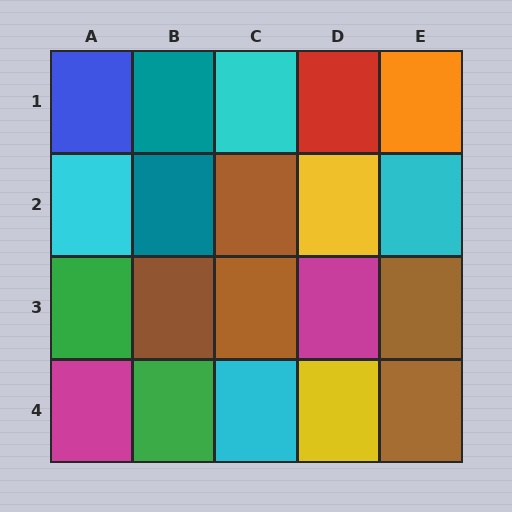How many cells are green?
2 cells are green.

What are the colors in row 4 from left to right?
Magenta, green, cyan, yellow, brown.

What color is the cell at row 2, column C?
Brown.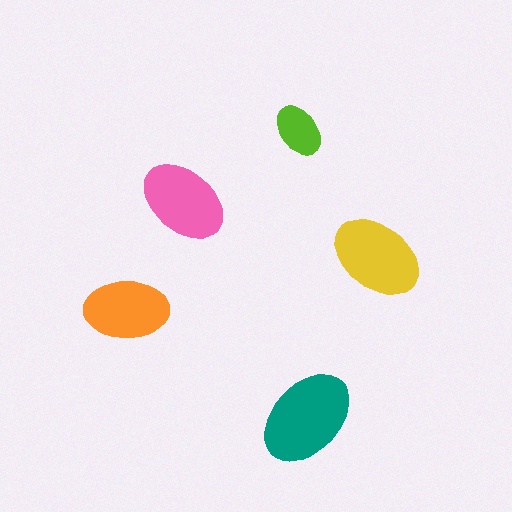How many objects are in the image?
There are 5 objects in the image.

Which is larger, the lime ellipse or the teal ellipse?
The teal one.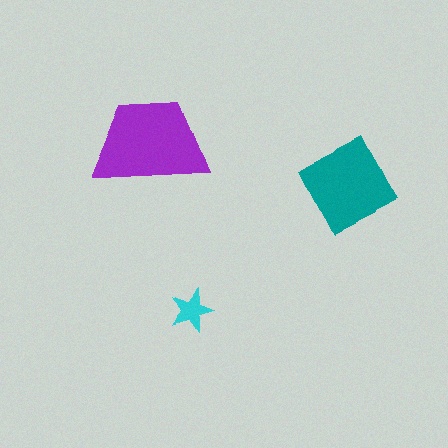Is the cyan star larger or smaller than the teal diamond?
Smaller.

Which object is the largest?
The purple trapezoid.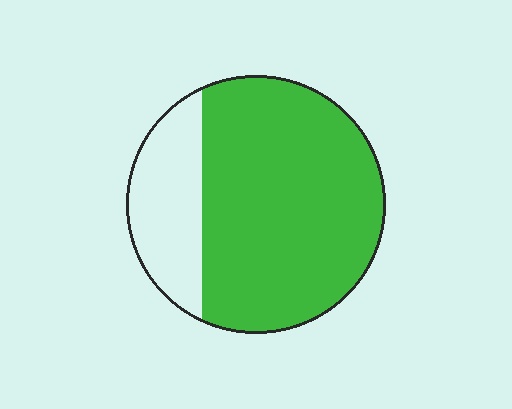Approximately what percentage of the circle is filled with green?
Approximately 75%.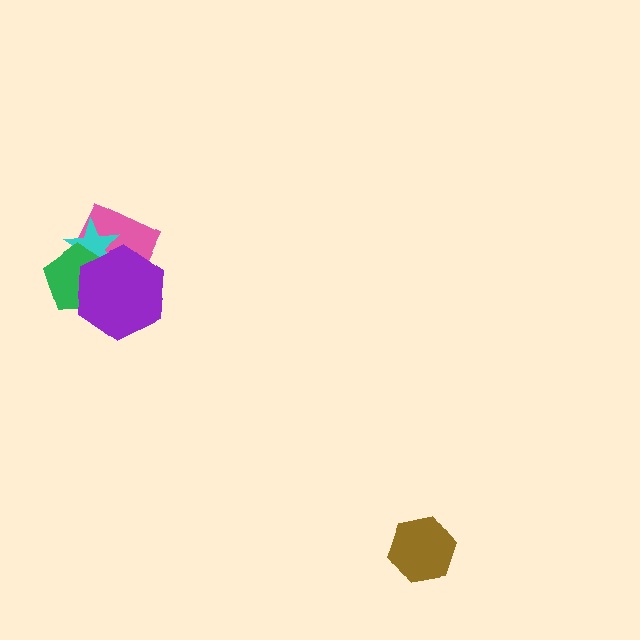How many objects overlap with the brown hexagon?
0 objects overlap with the brown hexagon.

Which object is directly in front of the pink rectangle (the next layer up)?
The cyan star is directly in front of the pink rectangle.